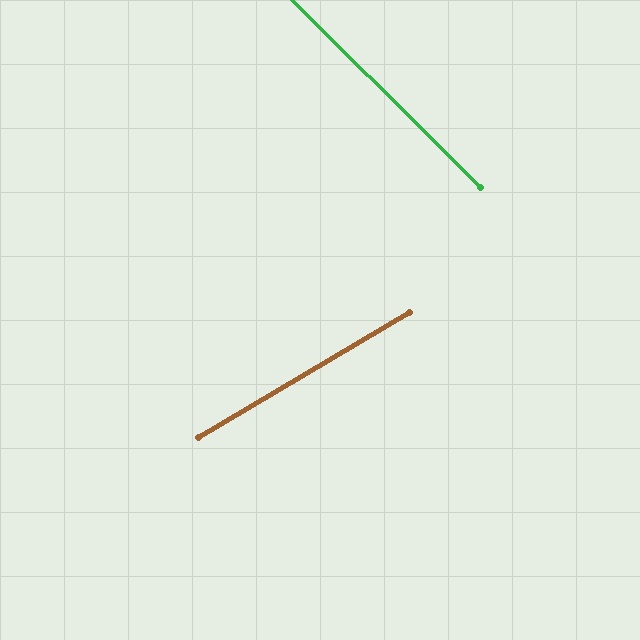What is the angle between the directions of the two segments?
Approximately 76 degrees.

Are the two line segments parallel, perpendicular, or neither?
Neither parallel nor perpendicular — they differ by about 76°.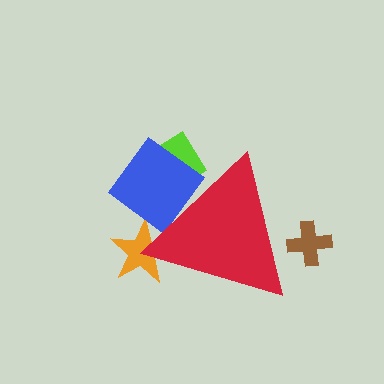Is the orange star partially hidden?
Yes, the orange star is partially hidden behind the red triangle.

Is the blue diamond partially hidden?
Yes, the blue diamond is partially hidden behind the red triangle.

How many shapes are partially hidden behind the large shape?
4 shapes are partially hidden.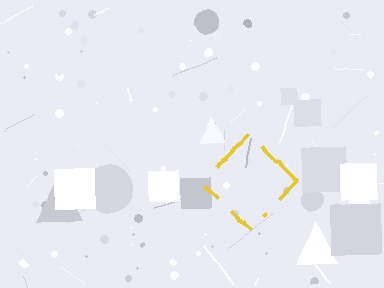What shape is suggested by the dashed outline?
The dashed outline suggests a diamond.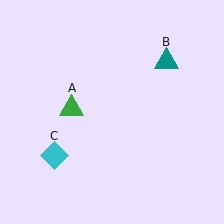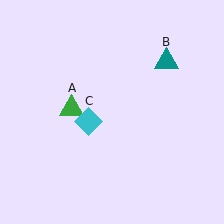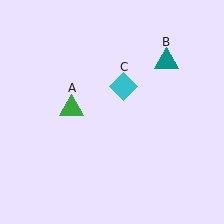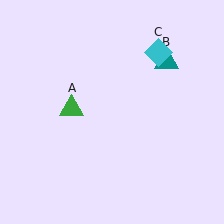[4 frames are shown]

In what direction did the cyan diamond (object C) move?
The cyan diamond (object C) moved up and to the right.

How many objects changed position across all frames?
1 object changed position: cyan diamond (object C).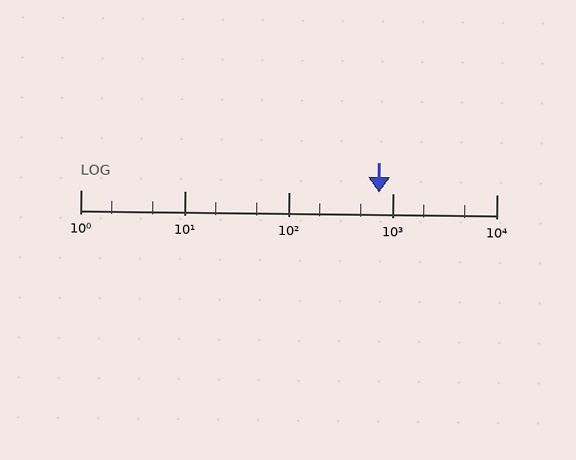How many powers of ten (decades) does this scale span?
The scale spans 4 decades, from 1 to 10000.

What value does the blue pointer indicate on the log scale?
The pointer indicates approximately 740.